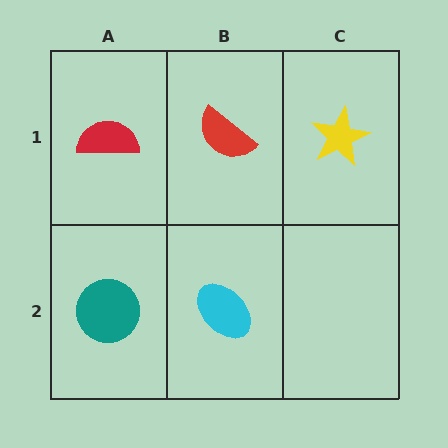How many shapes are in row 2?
2 shapes.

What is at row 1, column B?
A red semicircle.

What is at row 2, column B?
A cyan ellipse.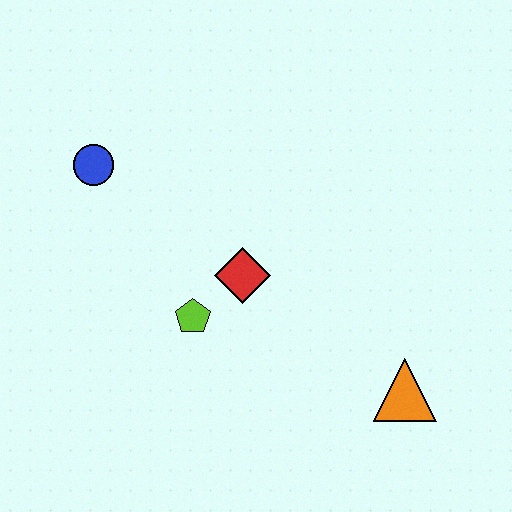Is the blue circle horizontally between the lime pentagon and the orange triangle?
No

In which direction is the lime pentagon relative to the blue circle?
The lime pentagon is below the blue circle.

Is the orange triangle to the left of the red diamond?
No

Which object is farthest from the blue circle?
The orange triangle is farthest from the blue circle.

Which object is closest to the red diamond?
The lime pentagon is closest to the red diamond.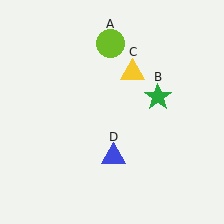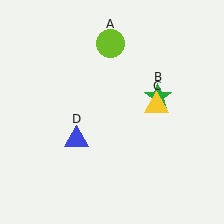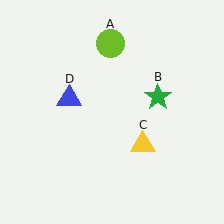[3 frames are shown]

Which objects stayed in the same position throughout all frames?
Lime circle (object A) and green star (object B) remained stationary.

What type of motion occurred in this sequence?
The yellow triangle (object C), blue triangle (object D) rotated clockwise around the center of the scene.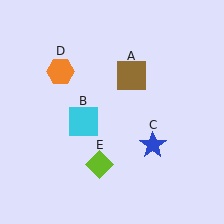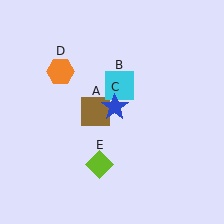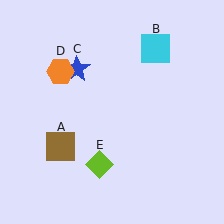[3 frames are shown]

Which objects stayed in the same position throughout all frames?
Orange hexagon (object D) and lime diamond (object E) remained stationary.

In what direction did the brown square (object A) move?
The brown square (object A) moved down and to the left.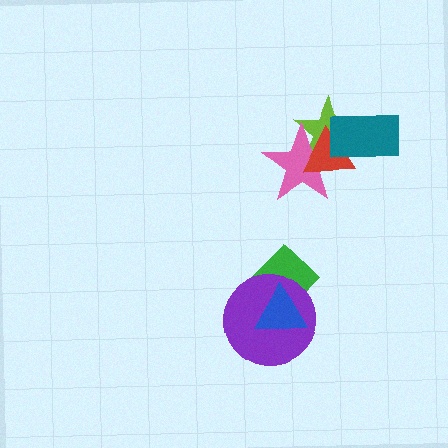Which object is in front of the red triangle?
The teal rectangle is in front of the red triangle.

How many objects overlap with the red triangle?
3 objects overlap with the red triangle.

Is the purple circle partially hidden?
Yes, it is partially covered by another shape.